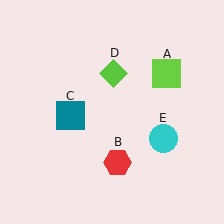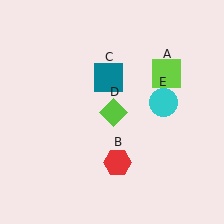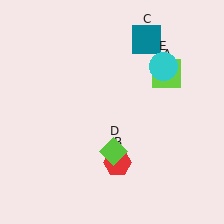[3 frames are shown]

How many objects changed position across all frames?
3 objects changed position: teal square (object C), lime diamond (object D), cyan circle (object E).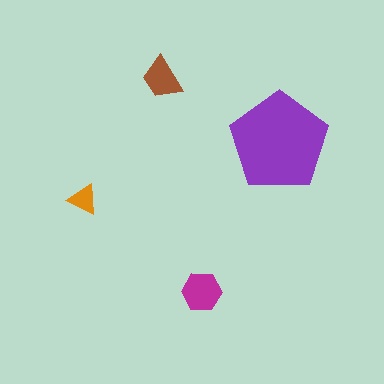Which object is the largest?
The purple pentagon.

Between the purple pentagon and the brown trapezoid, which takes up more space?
The purple pentagon.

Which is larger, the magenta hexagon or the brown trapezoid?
The magenta hexagon.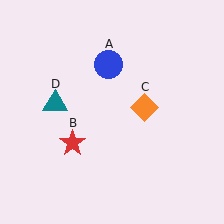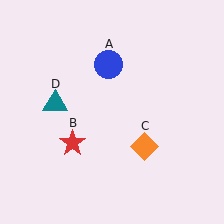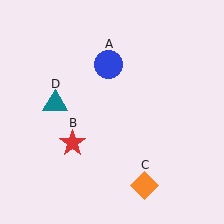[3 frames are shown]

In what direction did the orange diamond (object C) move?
The orange diamond (object C) moved down.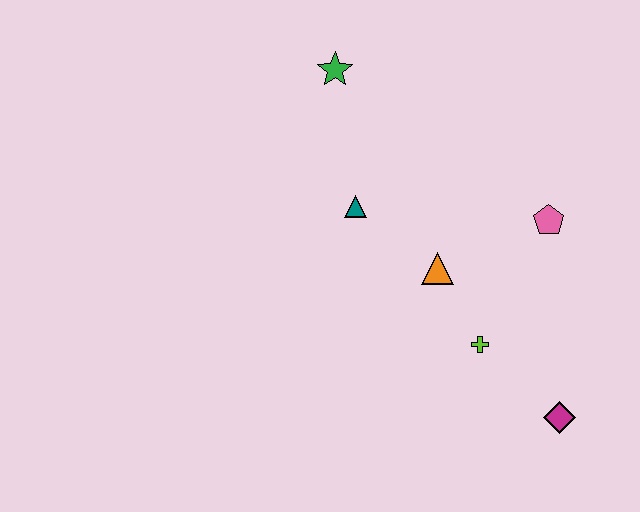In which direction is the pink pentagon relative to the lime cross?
The pink pentagon is above the lime cross.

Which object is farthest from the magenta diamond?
The green star is farthest from the magenta diamond.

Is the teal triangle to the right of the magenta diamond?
No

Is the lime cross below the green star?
Yes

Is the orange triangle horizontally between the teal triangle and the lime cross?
Yes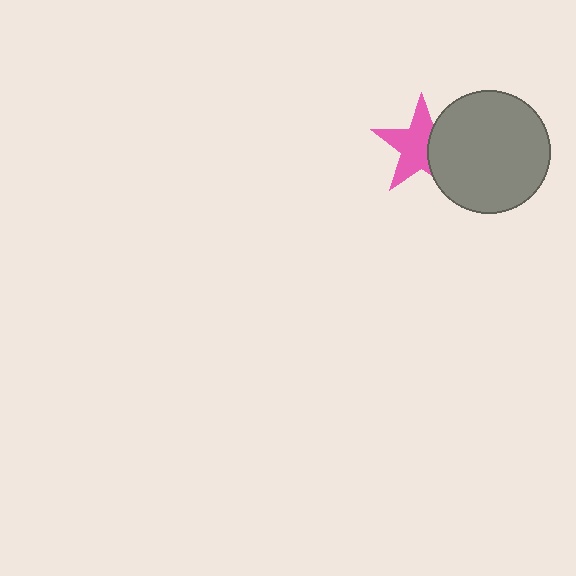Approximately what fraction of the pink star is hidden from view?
Roughly 35% of the pink star is hidden behind the gray circle.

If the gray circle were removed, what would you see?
You would see the complete pink star.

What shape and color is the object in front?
The object in front is a gray circle.